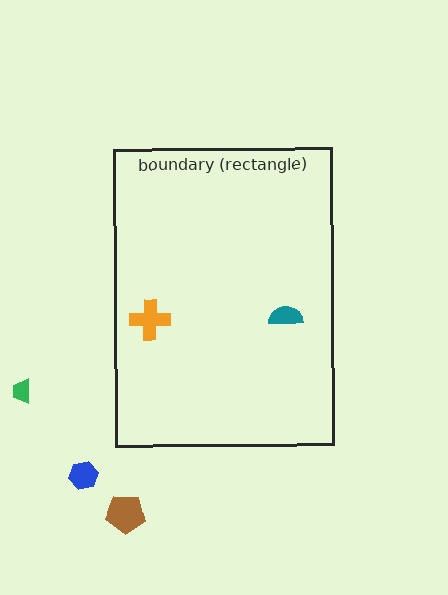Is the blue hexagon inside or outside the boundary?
Outside.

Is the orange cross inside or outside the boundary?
Inside.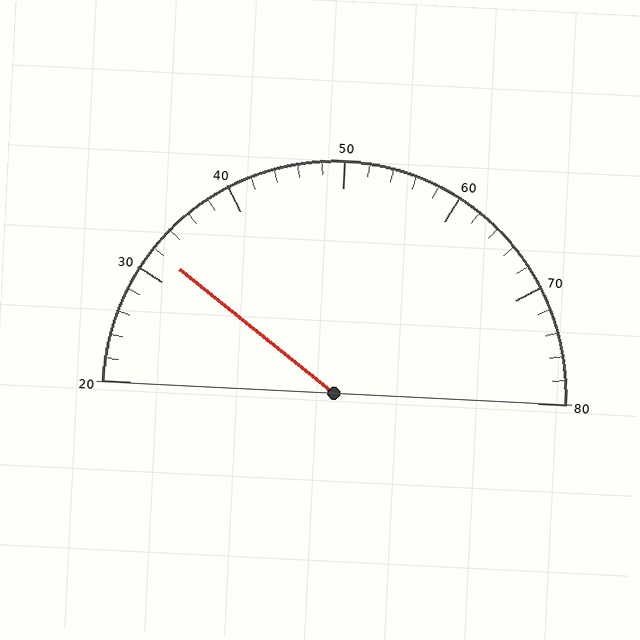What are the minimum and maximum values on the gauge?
The gauge ranges from 20 to 80.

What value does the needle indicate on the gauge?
The needle indicates approximately 32.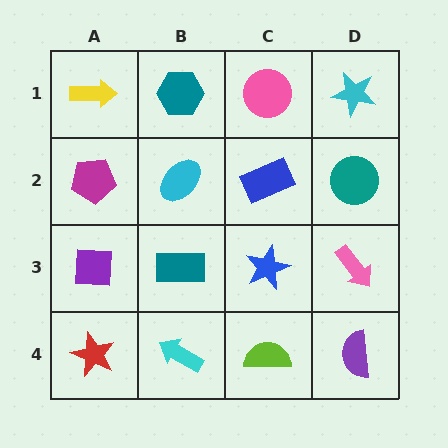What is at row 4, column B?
A cyan arrow.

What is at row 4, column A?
A red star.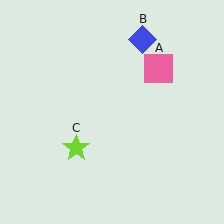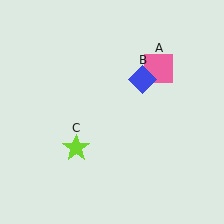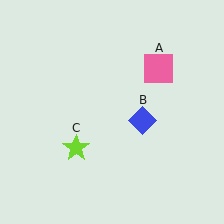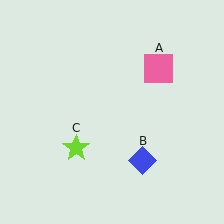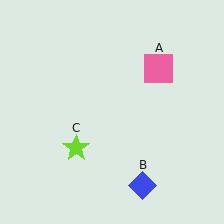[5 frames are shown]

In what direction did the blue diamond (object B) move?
The blue diamond (object B) moved down.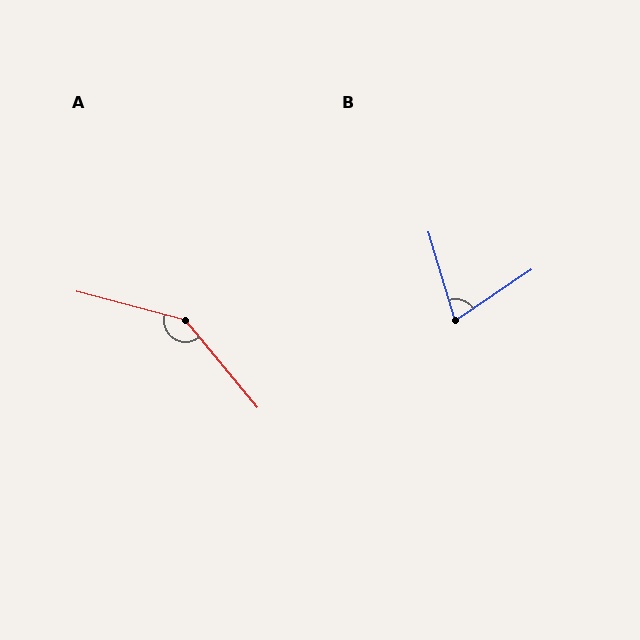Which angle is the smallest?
B, at approximately 72 degrees.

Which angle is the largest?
A, at approximately 144 degrees.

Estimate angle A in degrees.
Approximately 144 degrees.